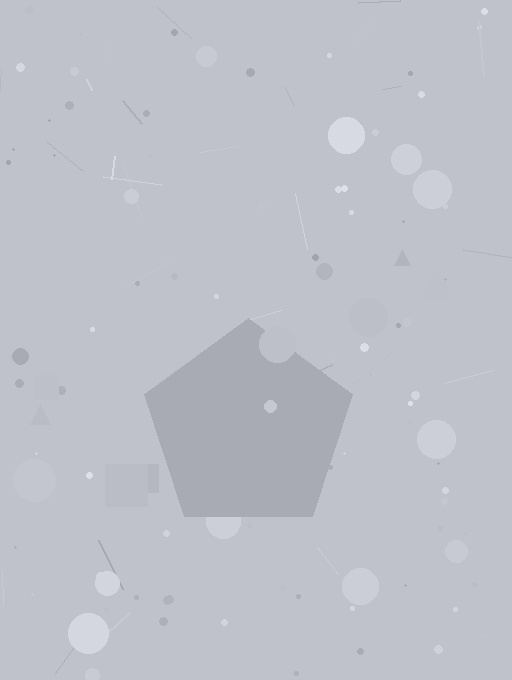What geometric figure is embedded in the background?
A pentagon is embedded in the background.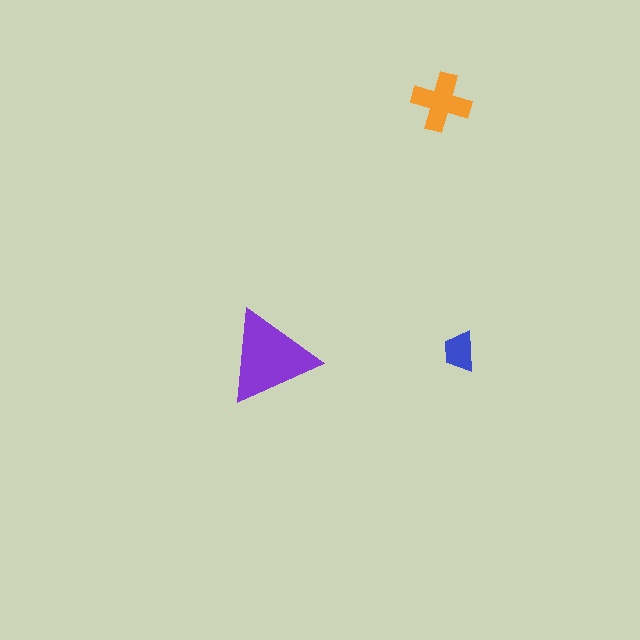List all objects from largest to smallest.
The purple triangle, the orange cross, the blue trapezoid.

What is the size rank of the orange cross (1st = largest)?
2nd.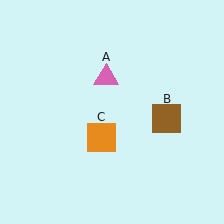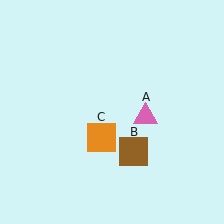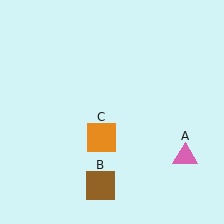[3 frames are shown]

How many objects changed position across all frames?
2 objects changed position: pink triangle (object A), brown square (object B).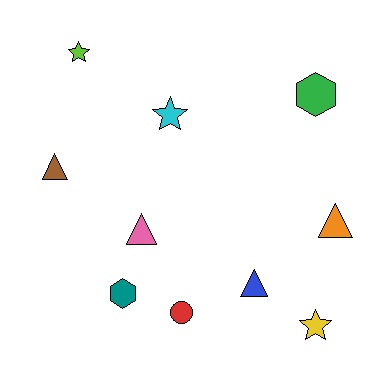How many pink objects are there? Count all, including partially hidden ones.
There is 1 pink object.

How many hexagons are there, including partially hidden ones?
There are 2 hexagons.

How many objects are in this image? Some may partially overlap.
There are 10 objects.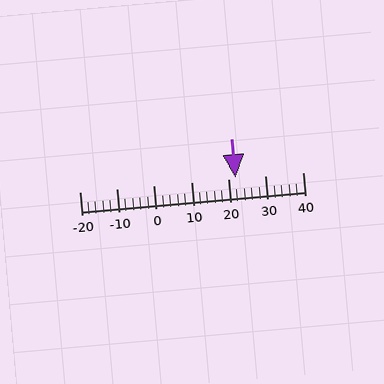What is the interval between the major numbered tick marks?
The major tick marks are spaced 10 units apart.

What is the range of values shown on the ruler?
The ruler shows values from -20 to 40.